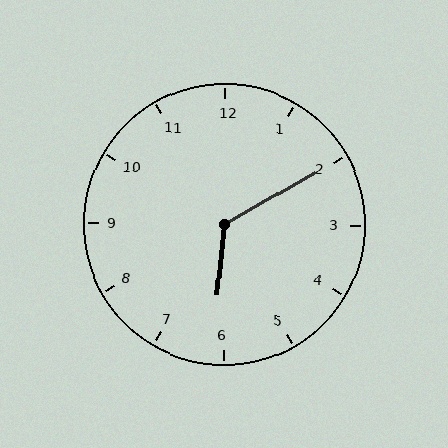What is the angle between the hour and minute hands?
Approximately 125 degrees.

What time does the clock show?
6:10.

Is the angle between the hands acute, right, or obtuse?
It is obtuse.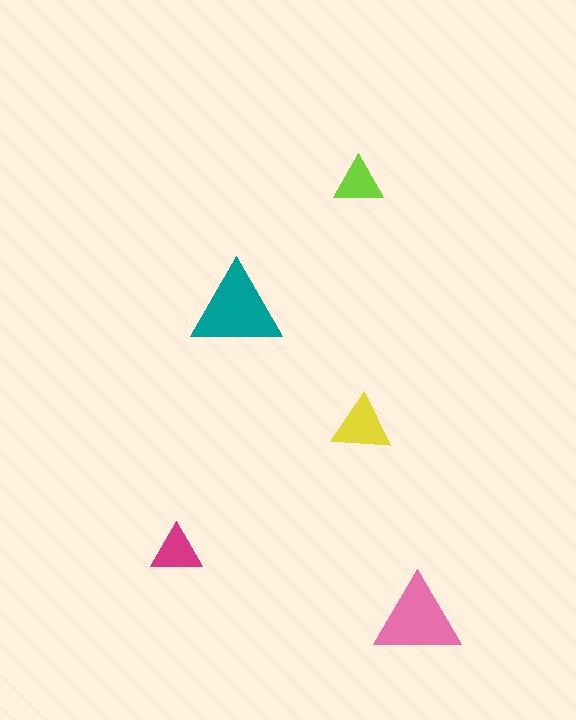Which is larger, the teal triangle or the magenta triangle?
The teal one.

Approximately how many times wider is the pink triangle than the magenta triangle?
About 1.5 times wider.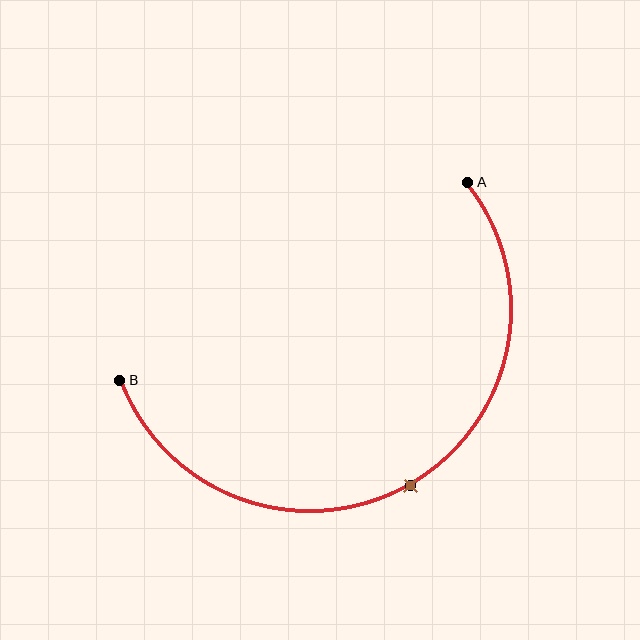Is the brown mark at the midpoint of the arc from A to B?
Yes. The brown mark lies on the arc at equal arc-length from both A and B — it is the arc midpoint.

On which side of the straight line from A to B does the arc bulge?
The arc bulges below the straight line connecting A and B.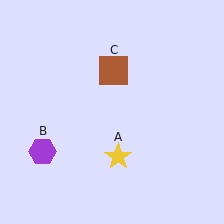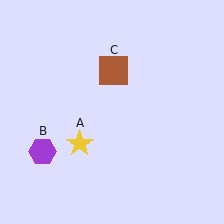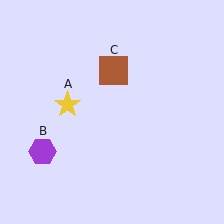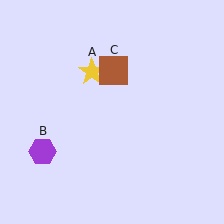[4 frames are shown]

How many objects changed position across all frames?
1 object changed position: yellow star (object A).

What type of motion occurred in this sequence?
The yellow star (object A) rotated clockwise around the center of the scene.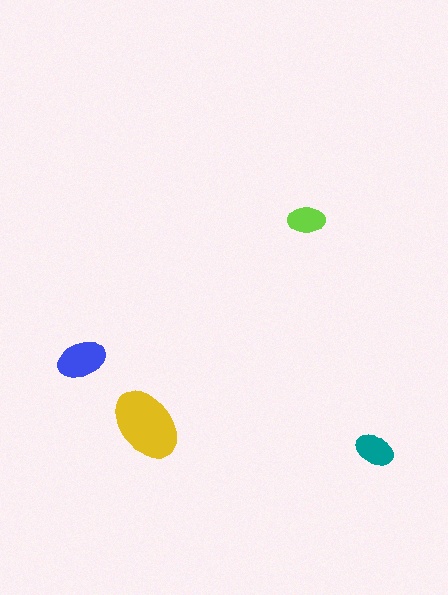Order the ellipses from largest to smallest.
the yellow one, the blue one, the teal one, the lime one.